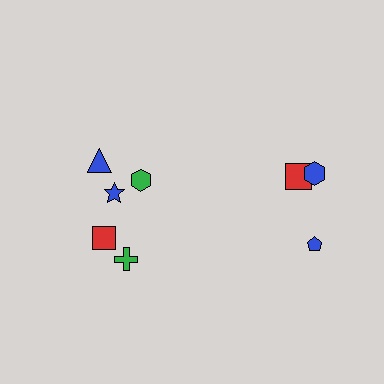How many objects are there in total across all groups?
There are 8 objects.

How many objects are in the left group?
There are 5 objects.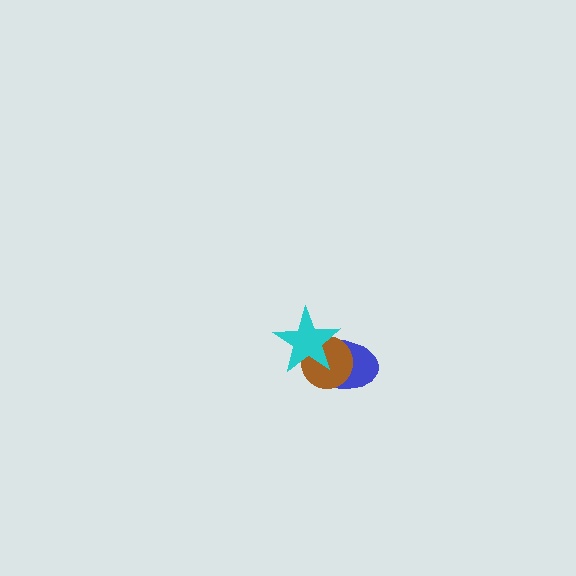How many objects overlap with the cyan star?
2 objects overlap with the cyan star.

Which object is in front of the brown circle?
The cyan star is in front of the brown circle.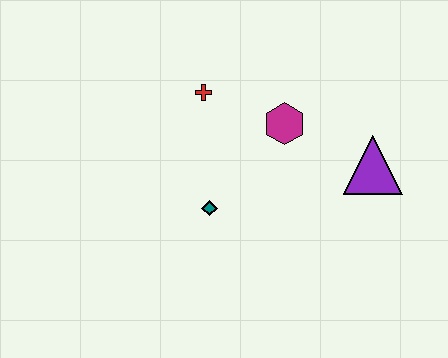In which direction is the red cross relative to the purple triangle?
The red cross is to the left of the purple triangle.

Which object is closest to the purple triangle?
The magenta hexagon is closest to the purple triangle.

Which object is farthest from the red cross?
The purple triangle is farthest from the red cross.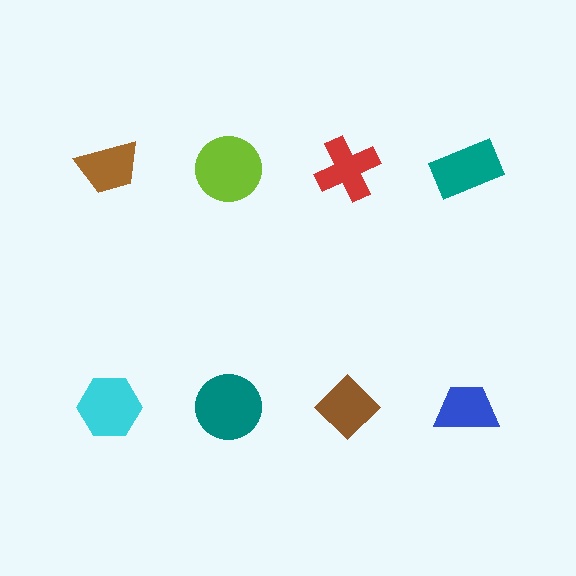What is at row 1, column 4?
A teal rectangle.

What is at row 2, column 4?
A blue trapezoid.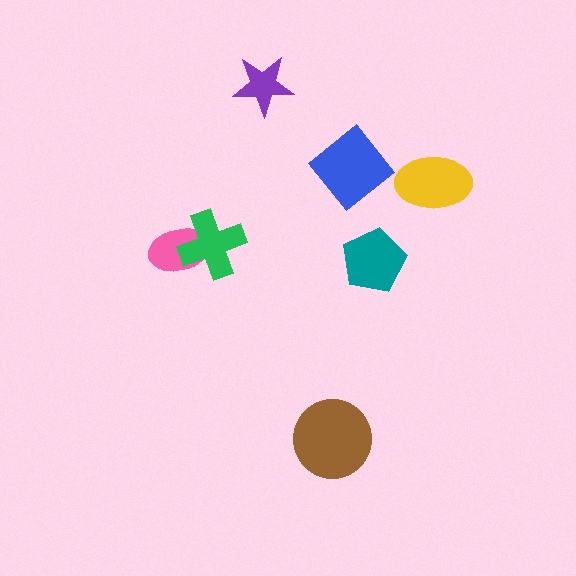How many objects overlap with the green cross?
1 object overlaps with the green cross.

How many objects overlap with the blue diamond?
0 objects overlap with the blue diamond.